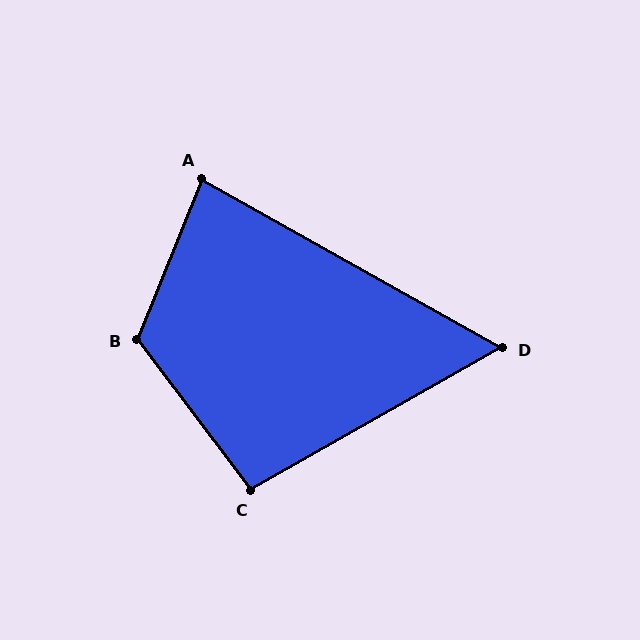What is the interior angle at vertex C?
Approximately 97 degrees (obtuse).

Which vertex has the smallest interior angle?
D, at approximately 59 degrees.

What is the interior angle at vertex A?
Approximately 83 degrees (acute).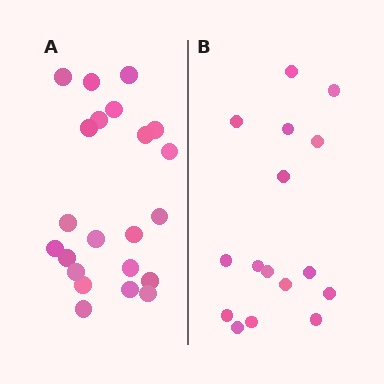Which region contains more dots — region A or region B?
Region A (the left region) has more dots.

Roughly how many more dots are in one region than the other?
Region A has about 6 more dots than region B.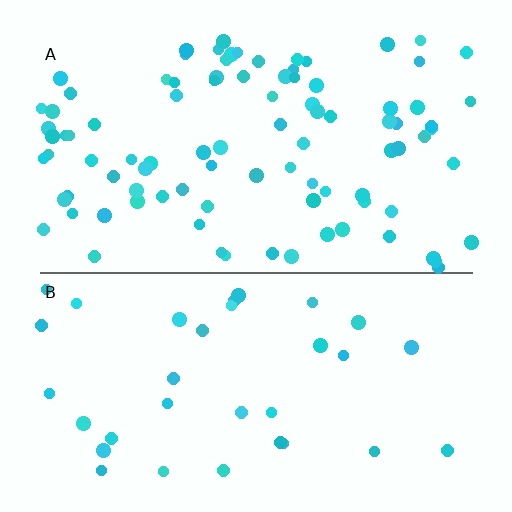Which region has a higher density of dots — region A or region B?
A (the top).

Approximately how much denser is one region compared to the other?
Approximately 2.8× — region A over region B.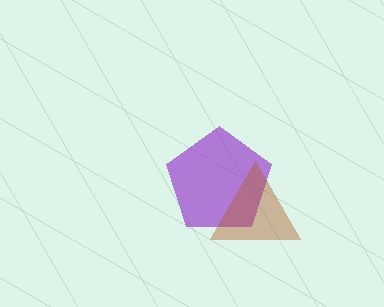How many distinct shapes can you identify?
There are 2 distinct shapes: a purple pentagon, a brown triangle.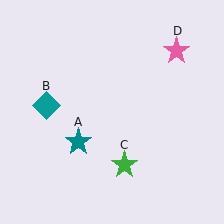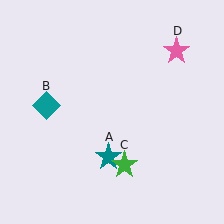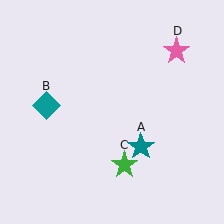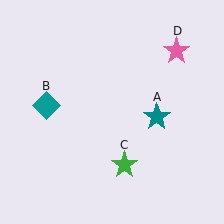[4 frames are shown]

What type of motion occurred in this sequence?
The teal star (object A) rotated counterclockwise around the center of the scene.